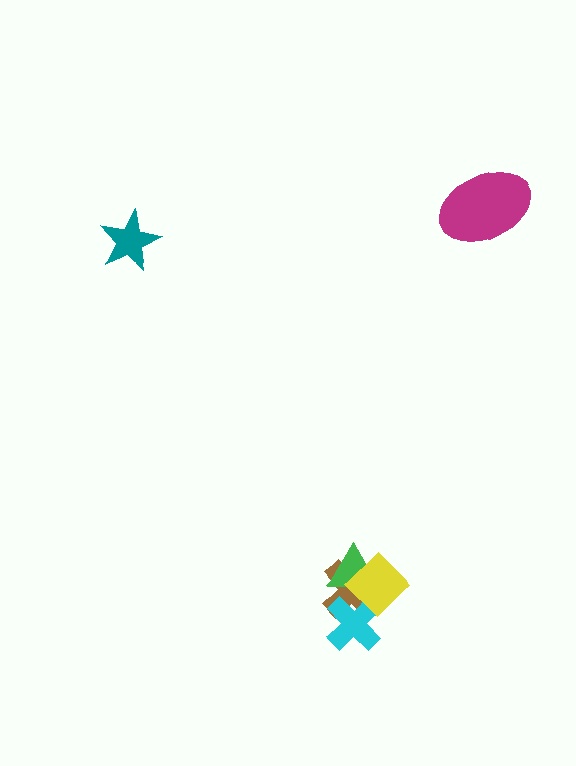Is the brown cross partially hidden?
Yes, it is partially covered by another shape.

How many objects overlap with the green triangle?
3 objects overlap with the green triangle.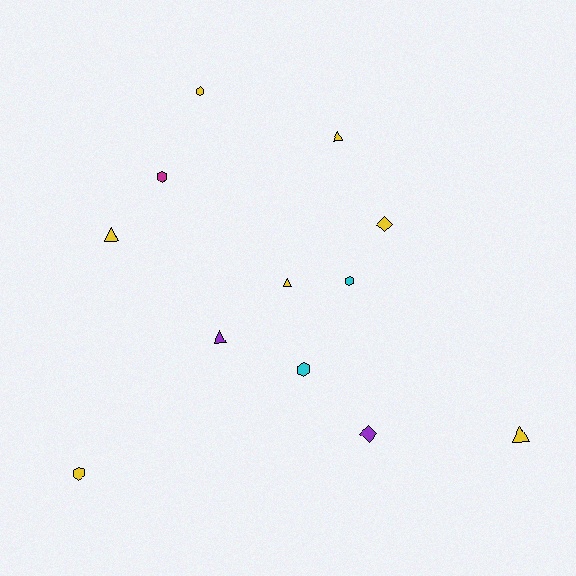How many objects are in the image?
There are 12 objects.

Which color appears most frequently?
Yellow, with 7 objects.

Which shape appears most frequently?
Hexagon, with 5 objects.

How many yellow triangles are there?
There are 4 yellow triangles.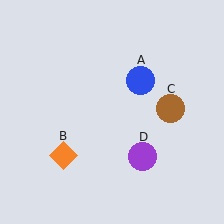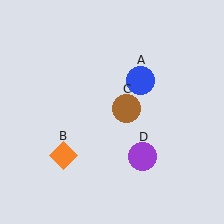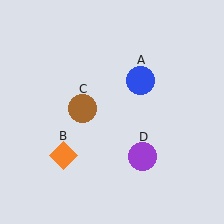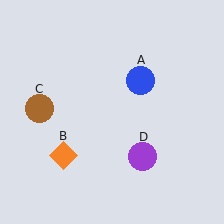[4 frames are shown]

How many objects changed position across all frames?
1 object changed position: brown circle (object C).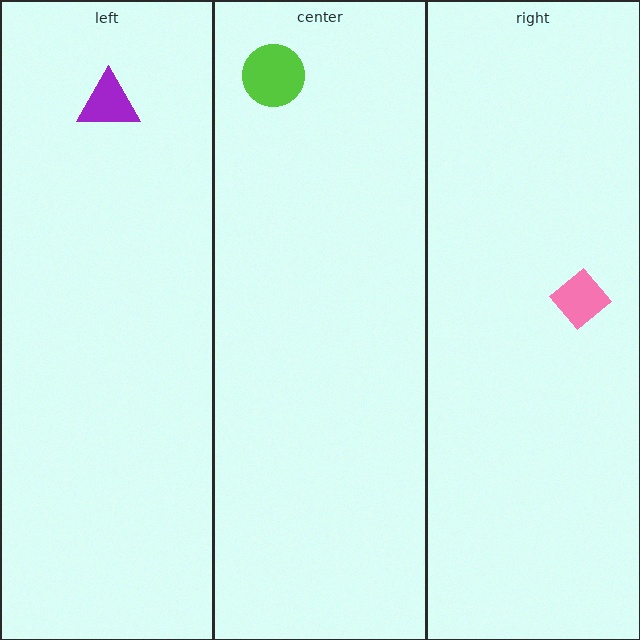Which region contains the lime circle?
The center region.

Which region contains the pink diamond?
The right region.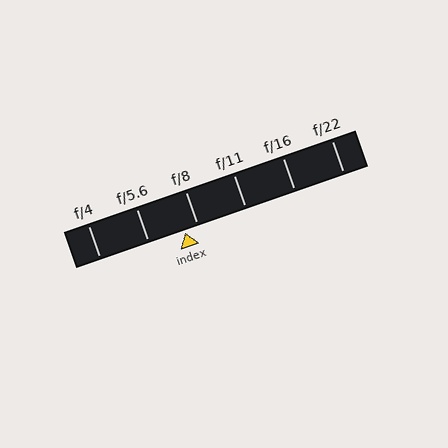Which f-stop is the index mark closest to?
The index mark is closest to f/8.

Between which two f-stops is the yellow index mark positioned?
The index mark is between f/5.6 and f/8.